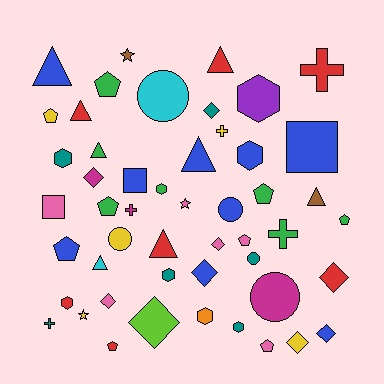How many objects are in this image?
There are 50 objects.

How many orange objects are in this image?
There is 1 orange object.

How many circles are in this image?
There are 5 circles.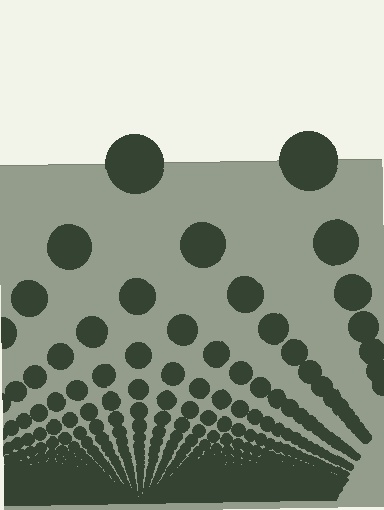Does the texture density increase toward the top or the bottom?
Density increases toward the bottom.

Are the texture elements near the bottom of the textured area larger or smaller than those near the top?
Smaller. The gradient is inverted — elements near the bottom are smaller and denser.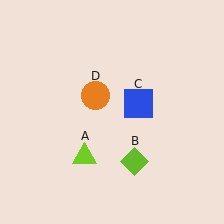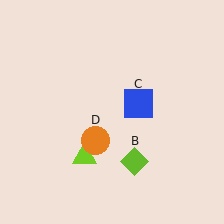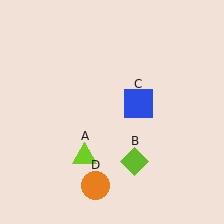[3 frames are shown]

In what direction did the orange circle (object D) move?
The orange circle (object D) moved down.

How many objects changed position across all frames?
1 object changed position: orange circle (object D).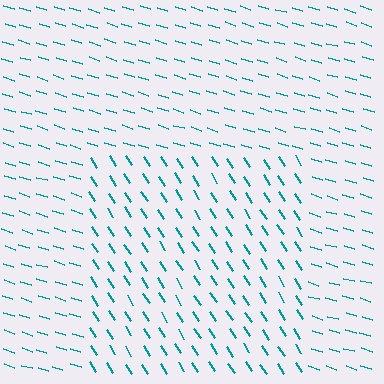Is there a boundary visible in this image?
Yes, there is a texture boundary formed by a change in line orientation.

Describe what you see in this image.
The image is filled with small teal line segments. A rectangle region in the image has lines oriented differently from the surrounding lines, creating a visible texture boundary.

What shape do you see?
I see a rectangle.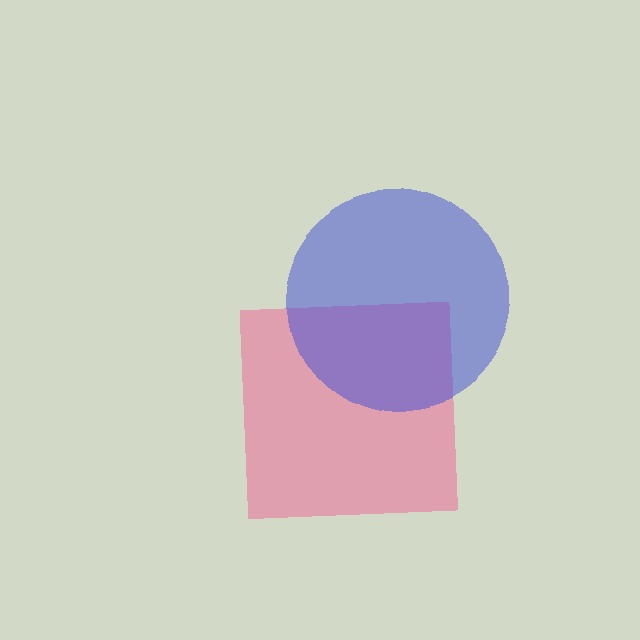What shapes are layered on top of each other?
The layered shapes are: a pink square, a blue circle.